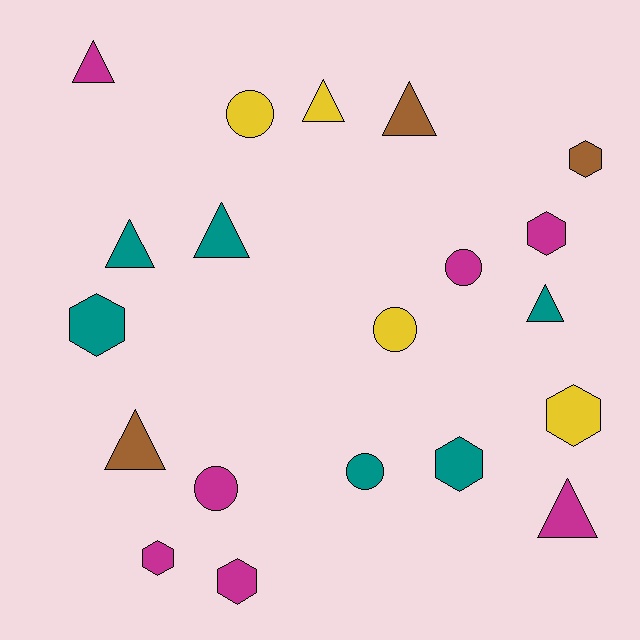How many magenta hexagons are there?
There are 3 magenta hexagons.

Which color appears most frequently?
Magenta, with 7 objects.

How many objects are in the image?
There are 20 objects.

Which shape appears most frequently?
Triangle, with 8 objects.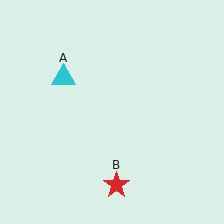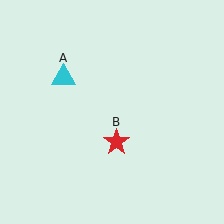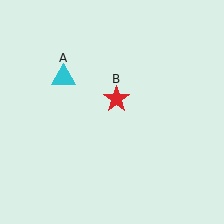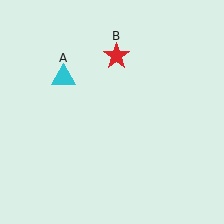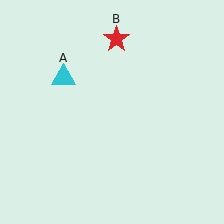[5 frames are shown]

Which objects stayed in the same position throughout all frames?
Cyan triangle (object A) remained stationary.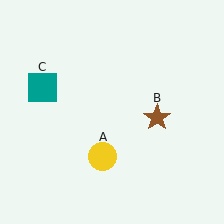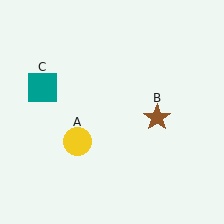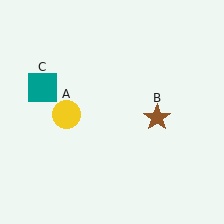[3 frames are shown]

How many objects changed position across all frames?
1 object changed position: yellow circle (object A).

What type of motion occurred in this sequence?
The yellow circle (object A) rotated clockwise around the center of the scene.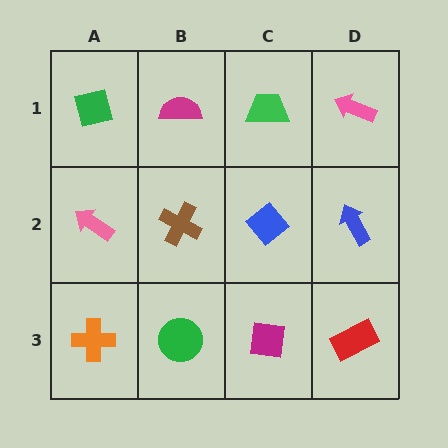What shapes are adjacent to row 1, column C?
A blue diamond (row 2, column C), a magenta semicircle (row 1, column B), a pink arrow (row 1, column D).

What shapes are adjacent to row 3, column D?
A blue arrow (row 2, column D), a magenta square (row 3, column C).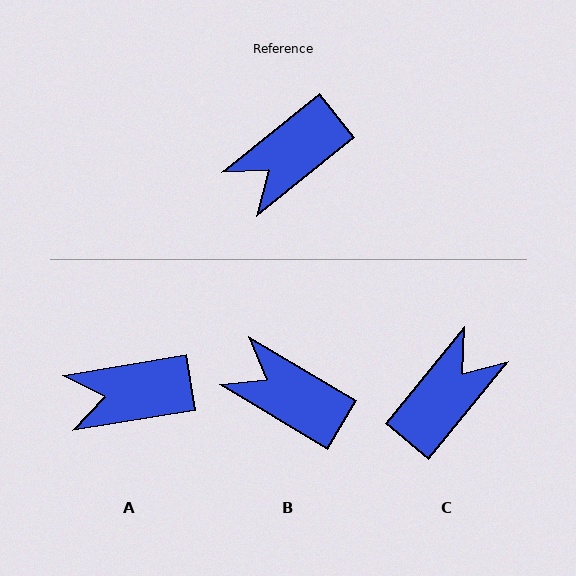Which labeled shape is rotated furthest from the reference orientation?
C, about 168 degrees away.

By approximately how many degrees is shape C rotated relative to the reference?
Approximately 168 degrees clockwise.